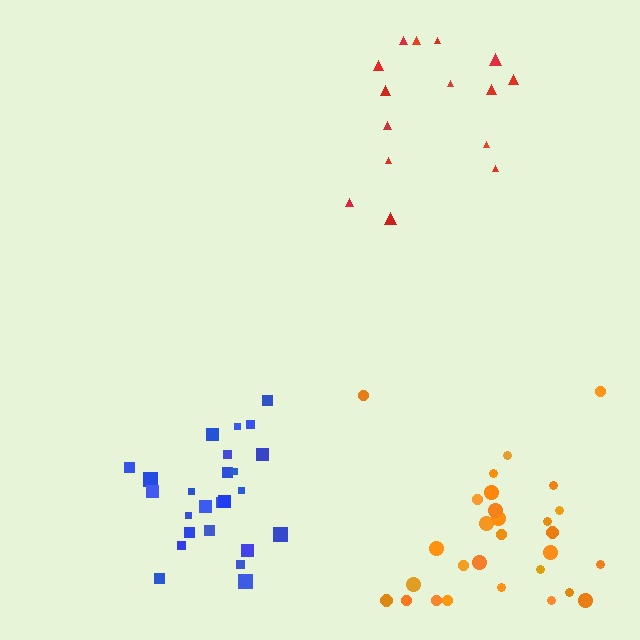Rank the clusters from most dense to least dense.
blue, orange, red.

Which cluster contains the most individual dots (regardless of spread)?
Orange (29).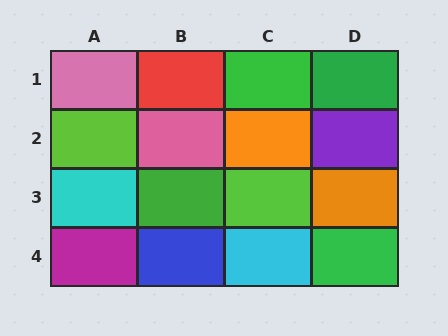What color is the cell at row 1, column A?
Pink.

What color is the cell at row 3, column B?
Green.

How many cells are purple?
1 cell is purple.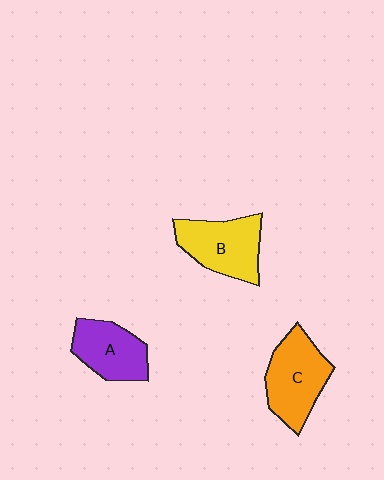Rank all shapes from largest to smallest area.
From largest to smallest: C (orange), B (yellow), A (purple).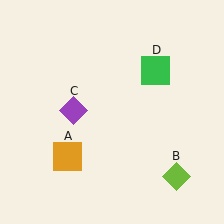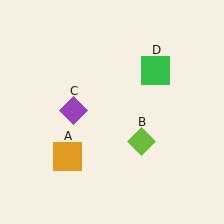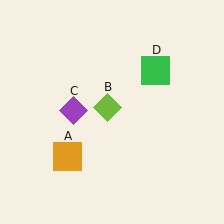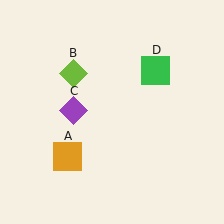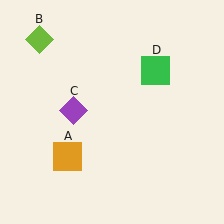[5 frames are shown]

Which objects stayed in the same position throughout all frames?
Orange square (object A) and purple diamond (object C) and green square (object D) remained stationary.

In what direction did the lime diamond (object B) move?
The lime diamond (object B) moved up and to the left.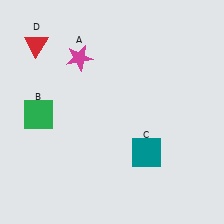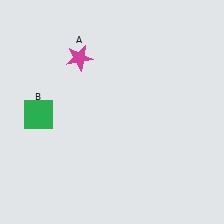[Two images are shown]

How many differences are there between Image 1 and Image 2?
There are 2 differences between the two images.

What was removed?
The red triangle (D), the teal square (C) were removed in Image 2.